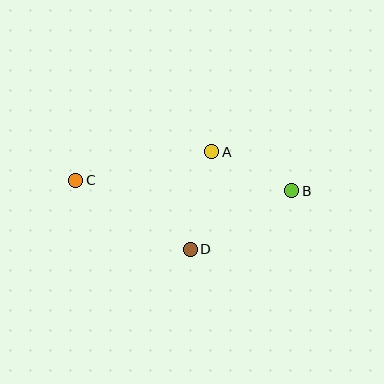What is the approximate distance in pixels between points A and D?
The distance between A and D is approximately 100 pixels.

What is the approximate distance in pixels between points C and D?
The distance between C and D is approximately 134 pixels.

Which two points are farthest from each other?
Points B and C are farthest from each other.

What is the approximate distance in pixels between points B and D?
The distance between B and D is approximately 117 pixels.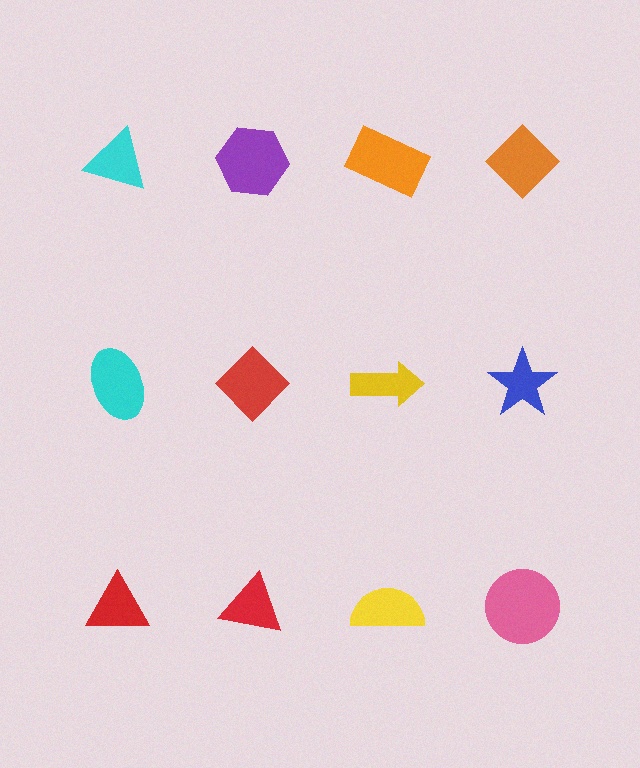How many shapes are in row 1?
4 shapes.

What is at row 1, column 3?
An orange rectangle.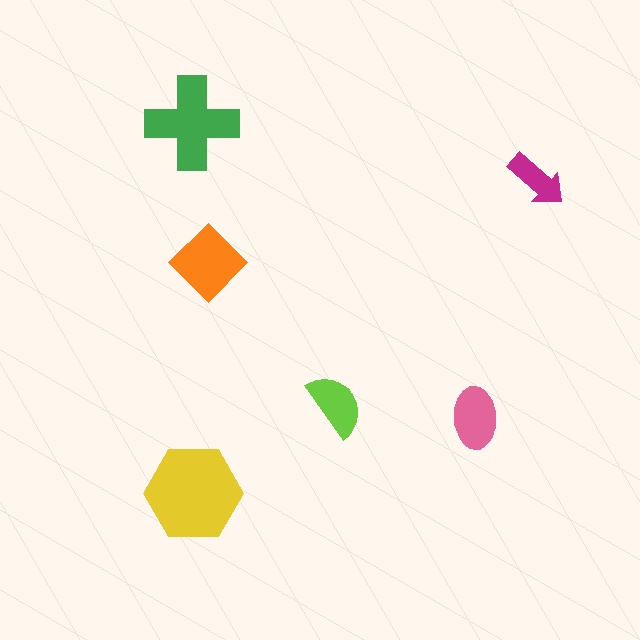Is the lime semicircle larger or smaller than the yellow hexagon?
Smaller.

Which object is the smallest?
The magenta arrow.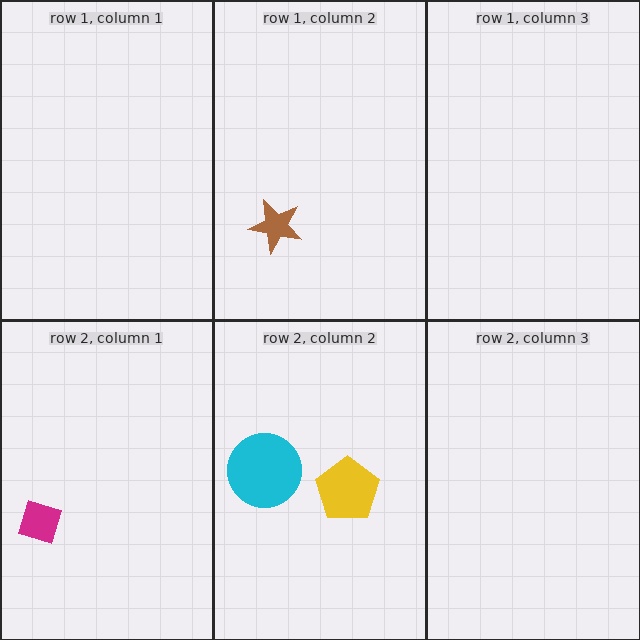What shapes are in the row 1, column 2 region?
The brown star.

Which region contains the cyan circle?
The row 2, column 2 region.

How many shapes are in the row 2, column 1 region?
1.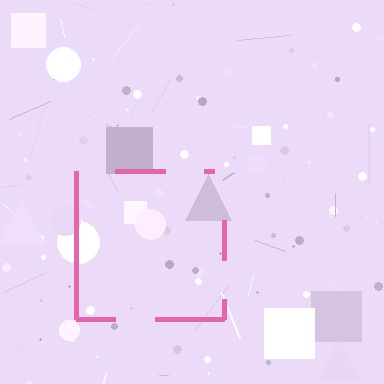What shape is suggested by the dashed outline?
The dashed outline suggests a square.